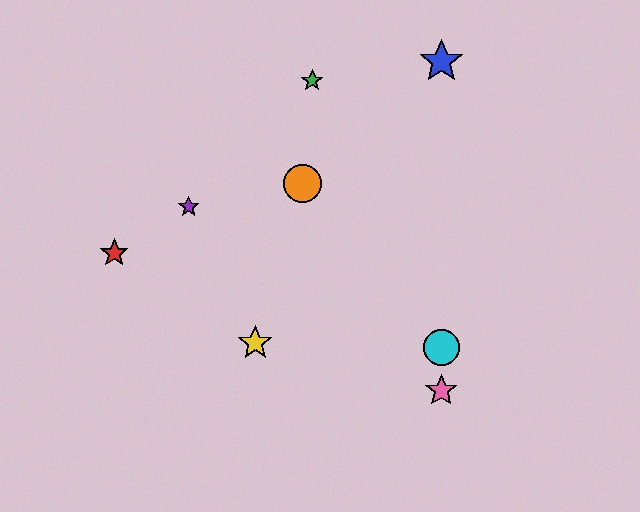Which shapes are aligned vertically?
The blue star, the cyan circle, the pink star are aligned vertically.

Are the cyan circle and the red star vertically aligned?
No, the cyan circle is at x≈441 and the red star is at x≈114.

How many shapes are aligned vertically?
3 shapes (the blue star, the cyan circle, the pink star) are aligned vertically.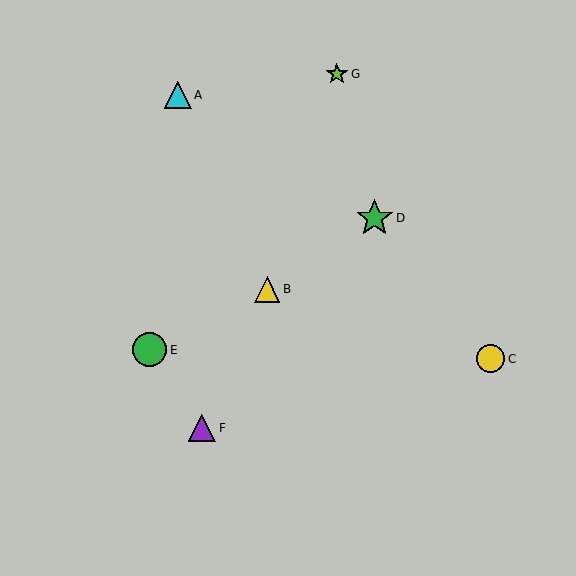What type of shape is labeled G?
Shape G is a lime star.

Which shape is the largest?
The green star (labeled D) is the largest.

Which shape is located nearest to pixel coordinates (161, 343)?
The green circle (labeled E) at (150, 350) is nearest to that location.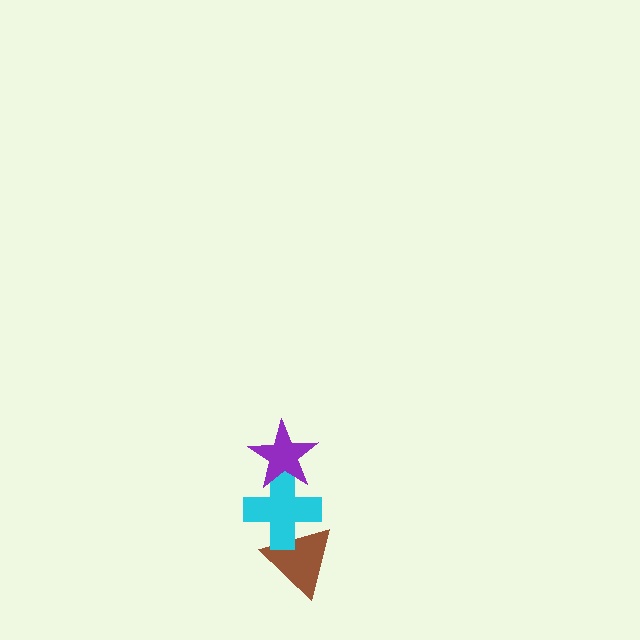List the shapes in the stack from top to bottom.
From top to bottom: the purple star, the cyan cross, the brown triangle.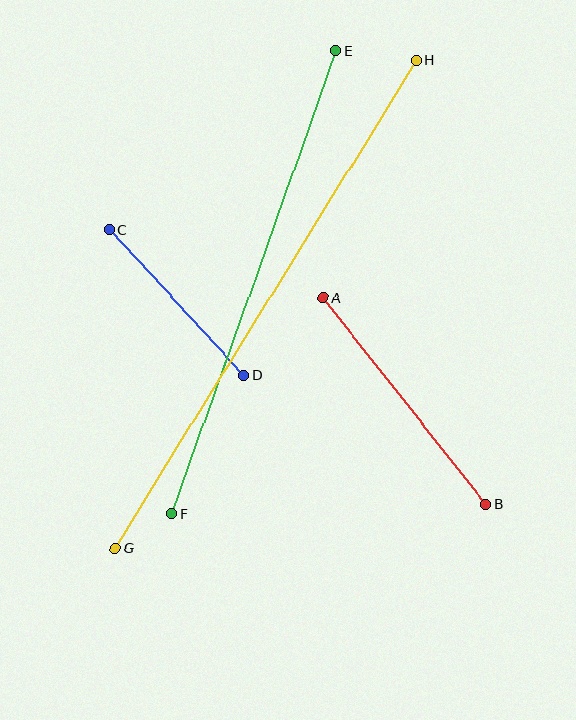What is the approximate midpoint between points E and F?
The midpoint is at approximately (254, 283) pixels.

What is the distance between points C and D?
The distance is approximately 198 pixels.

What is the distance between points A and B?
The distance is approximately 262 pixels.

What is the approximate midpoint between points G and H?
The midpoint is at approximately (266, 304) pixels.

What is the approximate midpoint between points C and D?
The midpoint is at approximately (176, 302) pixels.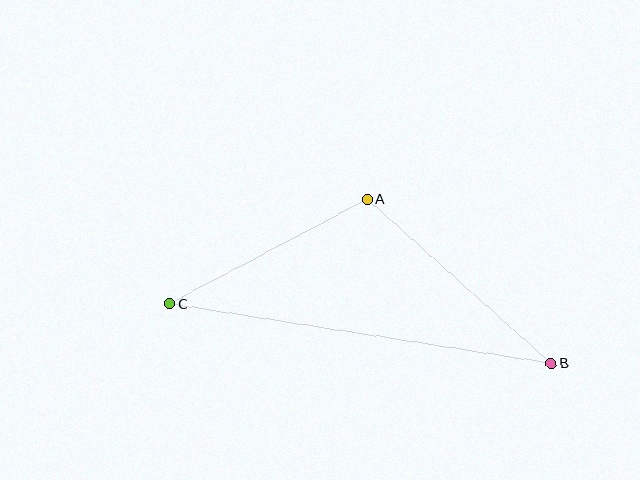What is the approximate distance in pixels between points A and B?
The distance between A and B is approximately 247 pixels.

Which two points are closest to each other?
Points A and C are closest to each other.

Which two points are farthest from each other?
Points B and C are farthest from each other.